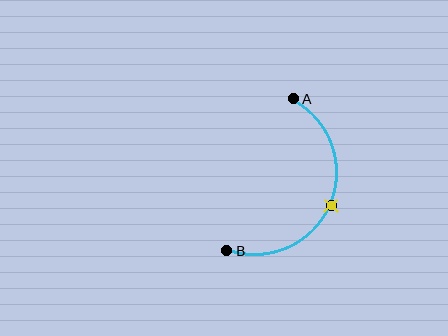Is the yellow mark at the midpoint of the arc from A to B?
Yes. The yellow mark lies on the arc at equal arc-length from both A and B — it is the arc midpoint.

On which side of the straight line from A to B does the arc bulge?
The arc bulges to the right of the straight line connecting A and B.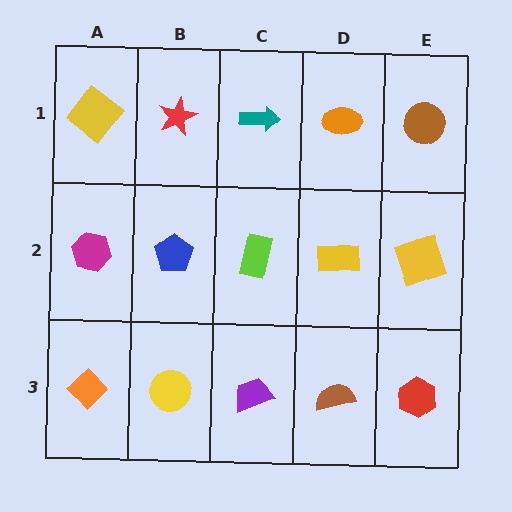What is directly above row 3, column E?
A yellow square.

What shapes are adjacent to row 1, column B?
A blue pentagon (row 2, column B), a yellow diamond (row 1, column A), a teal arrow (row 1, column C).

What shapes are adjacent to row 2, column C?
A teal arrow (row 1, column C), a purple trapezoid (row 3, column C), a blue pentagon (row 2, column B), a yellow rectangle (row 2, column D).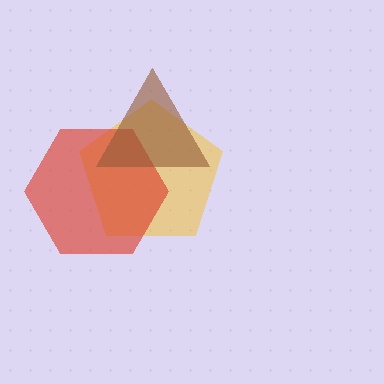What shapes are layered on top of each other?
The layered shapes are: a yellow pentagon, a red hexagon, a brown triangle.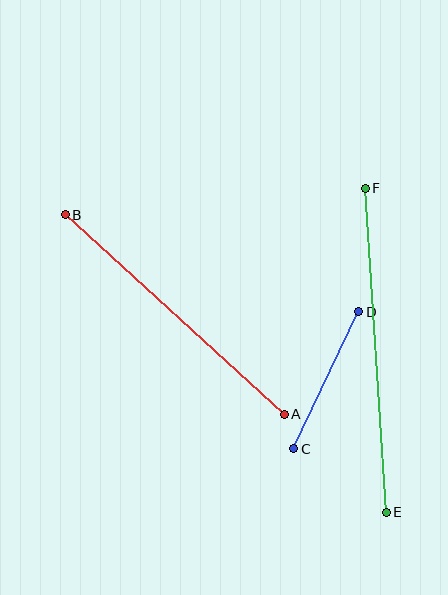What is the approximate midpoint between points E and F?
The midpoint is at approximately (376, 350) pixels.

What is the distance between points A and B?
The distance is approximately 296 pixels.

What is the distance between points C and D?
The distance is approximately 152 pixels.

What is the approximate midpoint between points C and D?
The midpoint is at approximately (326, 380) pixels.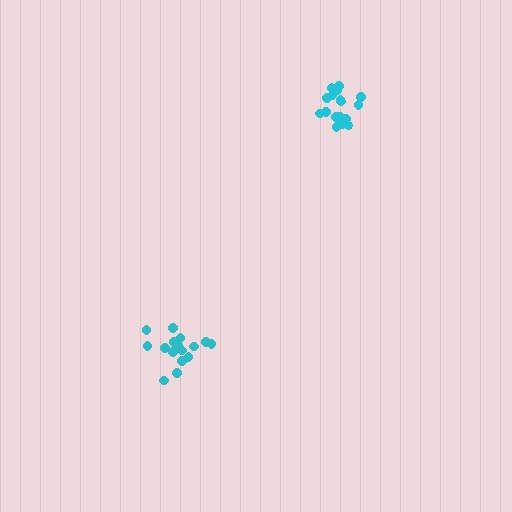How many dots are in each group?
Group 1: 18 dots, Group 2: 17 dots (35 total).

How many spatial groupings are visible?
There are 2 spatial groupings.